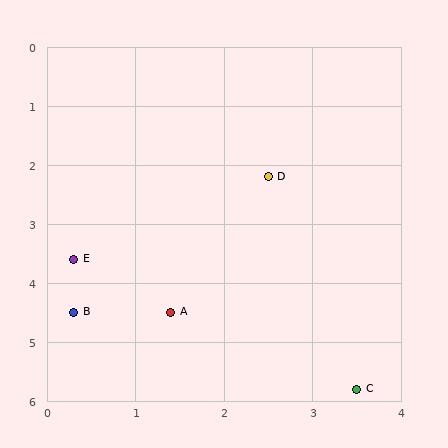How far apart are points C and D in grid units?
Points C and D are about 3.7 grid units apart.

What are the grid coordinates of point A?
Point A is at approximately (1.4, 4.5).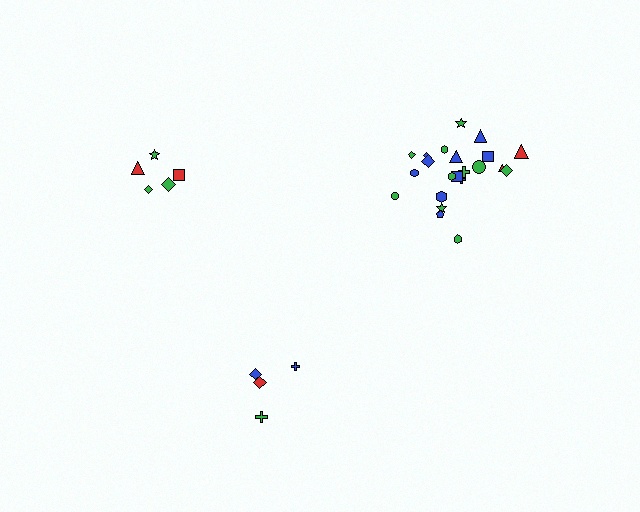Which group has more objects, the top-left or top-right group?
The top-right group.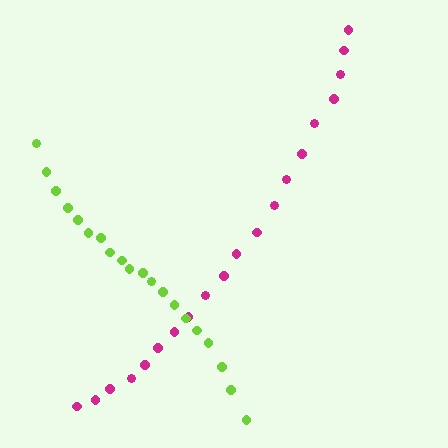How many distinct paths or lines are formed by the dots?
There are 2 distinct paths.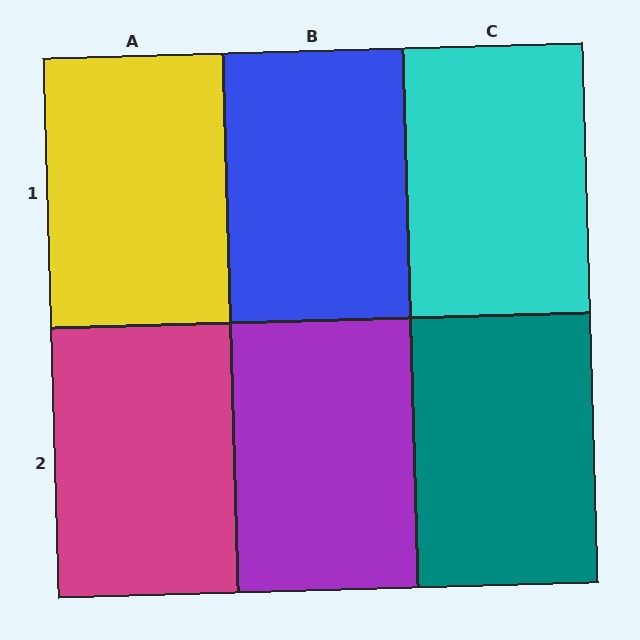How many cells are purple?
1 cell is purple.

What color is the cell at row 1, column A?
Yellow.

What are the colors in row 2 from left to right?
Magenta, purple, teal.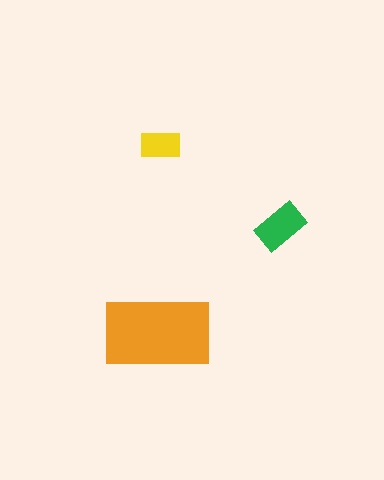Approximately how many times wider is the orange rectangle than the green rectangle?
About 2 times wider.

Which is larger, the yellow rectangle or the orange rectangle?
The orange one.